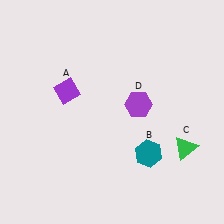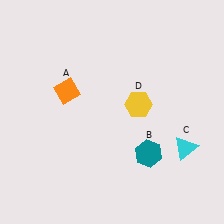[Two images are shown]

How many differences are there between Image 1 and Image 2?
There are 3 differences between the two images.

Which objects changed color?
A changed from purple to orange. C changed from green to cyan. D changed from purple to yellow.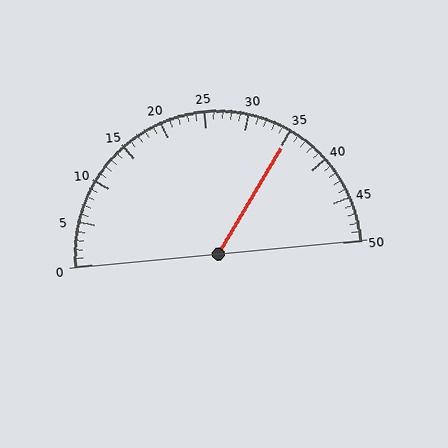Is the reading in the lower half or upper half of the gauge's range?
The reading is in the upper half of the range (0 to 50).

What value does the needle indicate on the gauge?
The needle indicates approximately 35.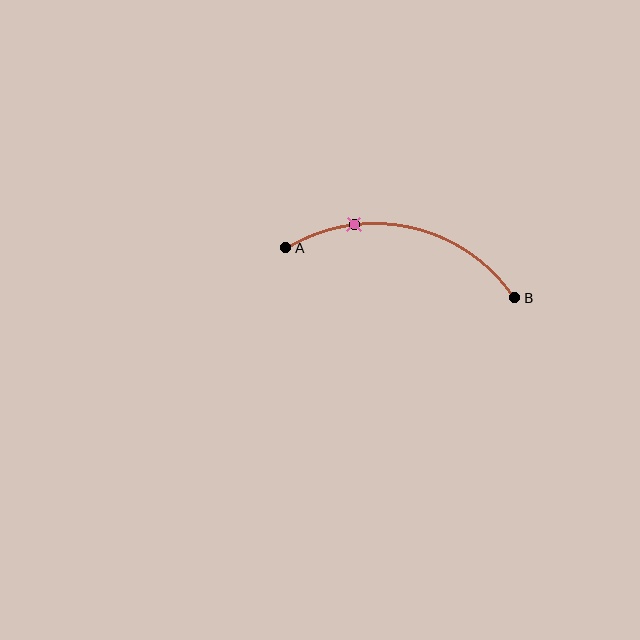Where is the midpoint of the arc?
The arc midpoint is the point on the curve farthest from the straight line joining A and B. It sits above that line.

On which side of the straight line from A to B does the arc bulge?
The arc bulges above the straight line connecting A and B.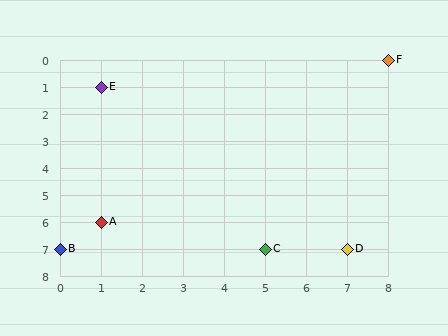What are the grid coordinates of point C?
Point C is at grid coordinates (5, 7).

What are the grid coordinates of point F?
Point F is at grid coordinates (8, 0).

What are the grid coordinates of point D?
Point D is at grid coordinates (7, 7).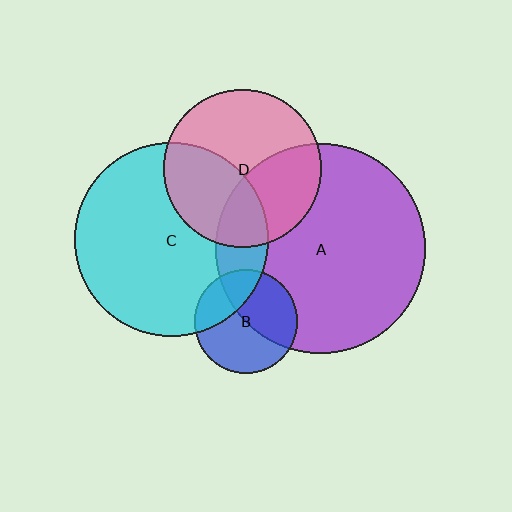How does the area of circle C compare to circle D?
Approximately 1.5 times.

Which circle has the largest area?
Circle A (purple).